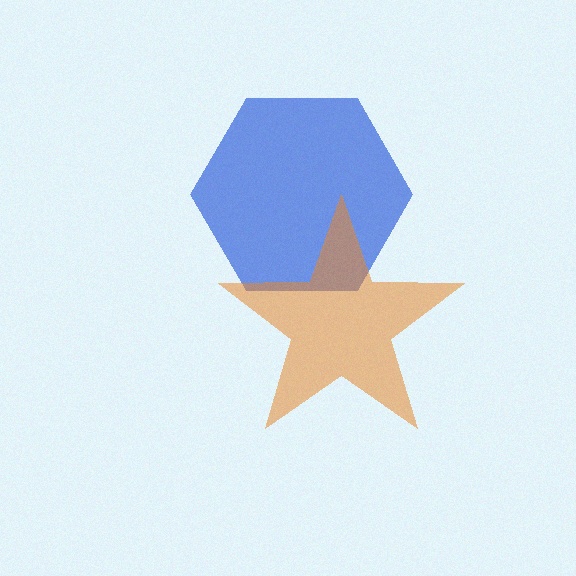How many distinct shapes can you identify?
There are 2 distinct shapes: a blue hexagon, an orange star.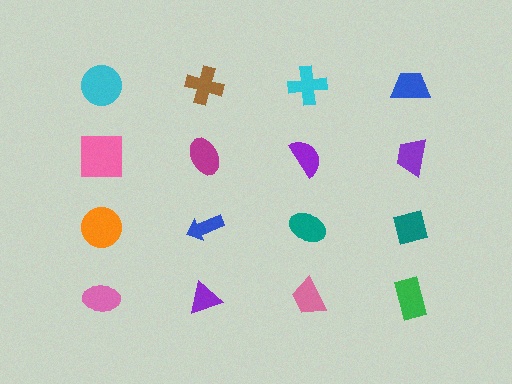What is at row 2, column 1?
A pink square.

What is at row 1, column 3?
A cyan cross.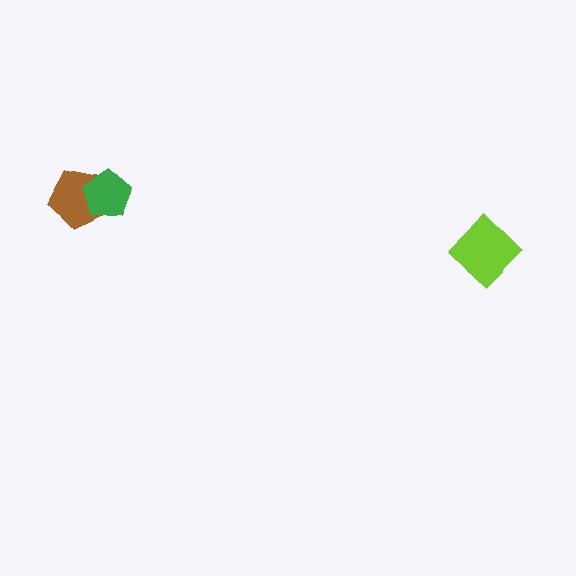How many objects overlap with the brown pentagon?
1 object overlaps with the brown pentagon.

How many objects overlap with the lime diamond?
0 objects overlap with the lime diamond.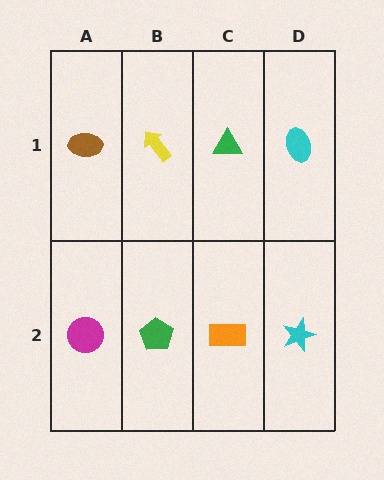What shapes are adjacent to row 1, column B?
A green pentagon (row 2, column B), a brown ellipse (row 1, column A), a green triangle (row 1, column C).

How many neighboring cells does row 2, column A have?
2.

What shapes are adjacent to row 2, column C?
A green triangle (row 1, column C), a green pentagon (row 2, column B), a cyan star (row 2, column D).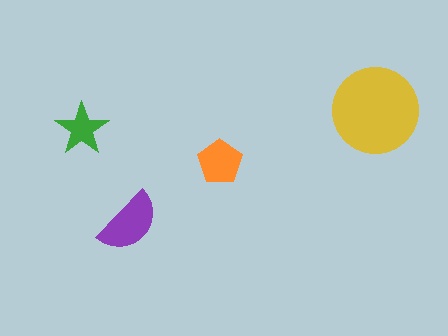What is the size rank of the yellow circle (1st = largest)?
1st.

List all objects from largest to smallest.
The yellow circle, the purple semicircle, the orange pentagon, the green star.